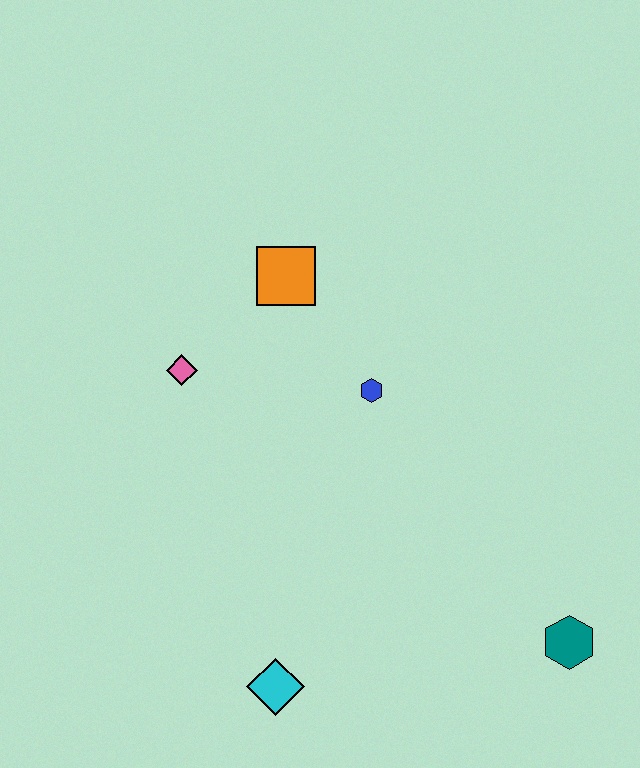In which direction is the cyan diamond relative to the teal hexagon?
The cyan diamond is to the left of the teal hexagon.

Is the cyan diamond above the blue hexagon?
No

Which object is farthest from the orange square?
The teal hexagon is farthest from the orange square.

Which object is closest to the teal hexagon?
The cyan diamond is closest to the teal hexagon.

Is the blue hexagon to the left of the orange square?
No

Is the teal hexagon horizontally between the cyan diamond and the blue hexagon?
No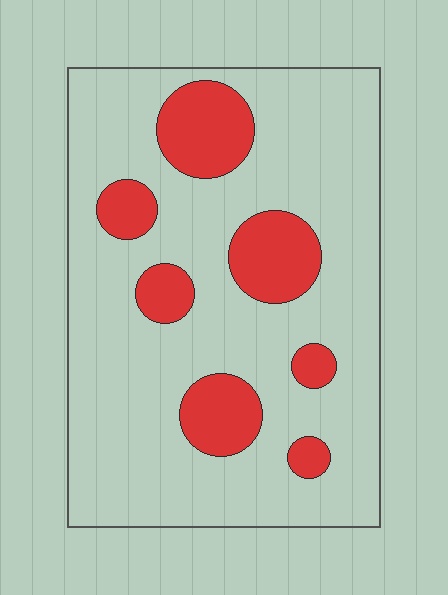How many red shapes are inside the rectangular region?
7.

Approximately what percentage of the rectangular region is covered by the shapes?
Approximately 20%.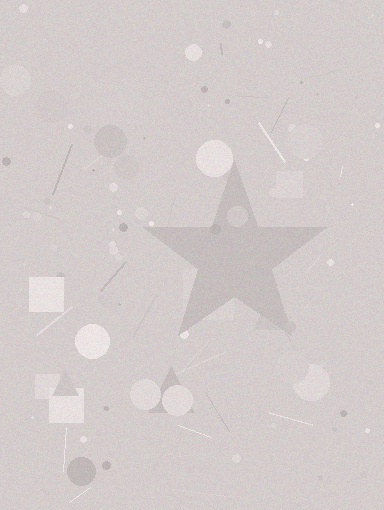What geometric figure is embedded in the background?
A star is embedded in the background.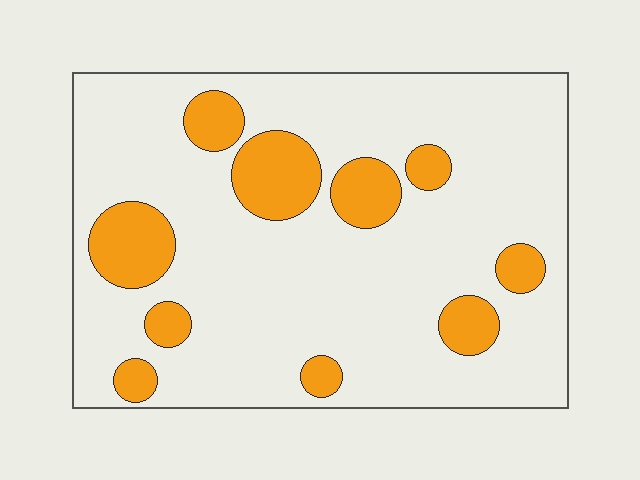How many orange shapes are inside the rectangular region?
10.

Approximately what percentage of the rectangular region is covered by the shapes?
Approximately 20%.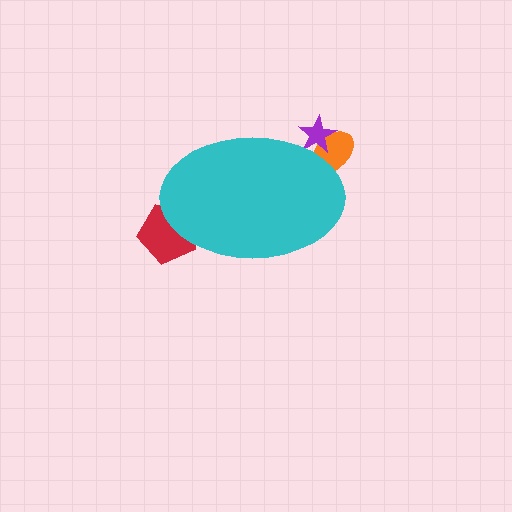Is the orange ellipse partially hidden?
Yes, the orange ellipse is partially hidden behind the cyan ellipse.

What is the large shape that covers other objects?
A cyan ellipse.